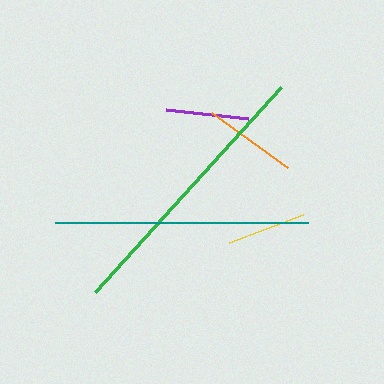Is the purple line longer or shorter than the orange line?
The orange line is longer than the purple line.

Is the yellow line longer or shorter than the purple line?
The purple line is longer than the yellow line.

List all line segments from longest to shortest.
From longest to shortest: green, teal, orange, purple, yellow.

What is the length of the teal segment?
The teal segment is approximately 254 pixels long.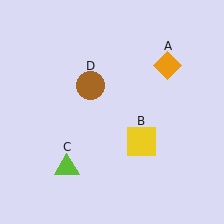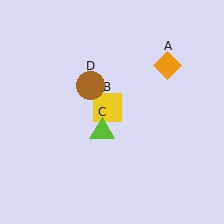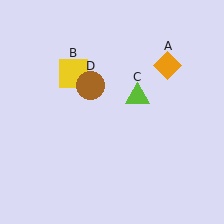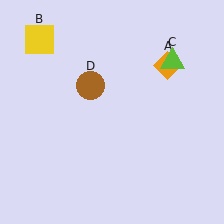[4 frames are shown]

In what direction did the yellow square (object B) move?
The yellow square (object B) moved up and to the left.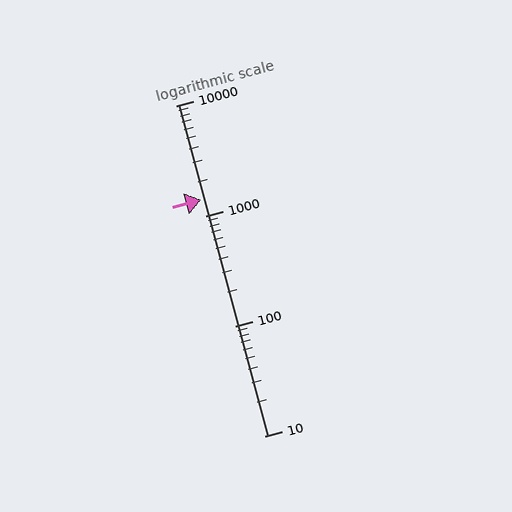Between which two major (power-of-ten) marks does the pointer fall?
The pointer is between 1000 and 10000.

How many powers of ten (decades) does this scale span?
The scale spans 3 decades, from 10 to 10000.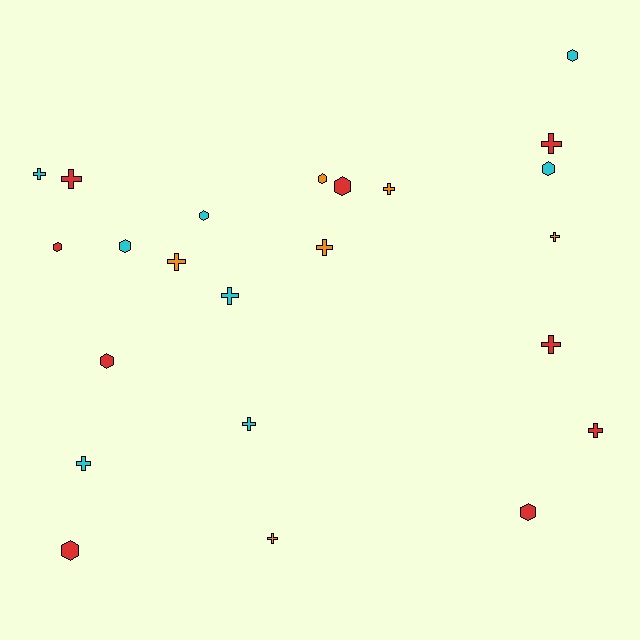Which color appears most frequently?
Red, with 9 objects.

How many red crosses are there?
There are 4 red crosses.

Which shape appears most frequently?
Cross, with 13 objects.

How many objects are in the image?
There are 23 objects.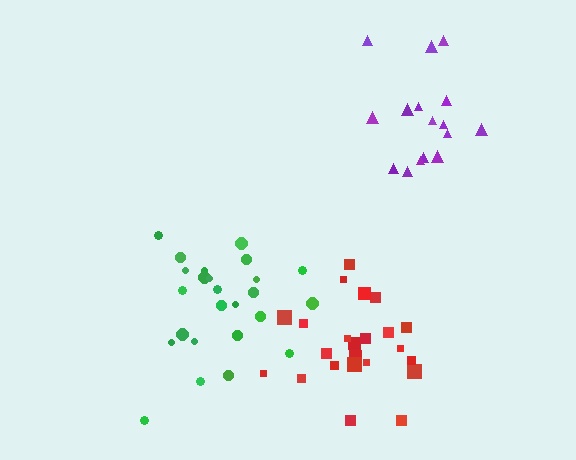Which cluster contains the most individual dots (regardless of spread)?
Green (25).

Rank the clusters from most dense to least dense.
red, green, purple.